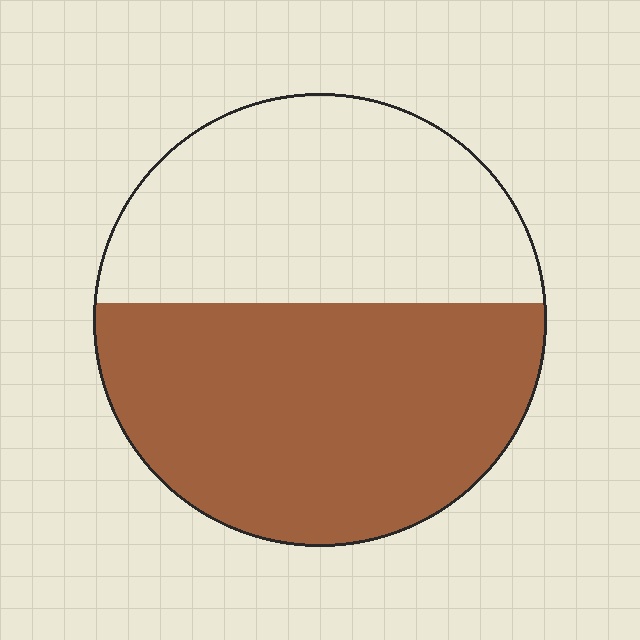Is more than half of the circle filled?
Yes.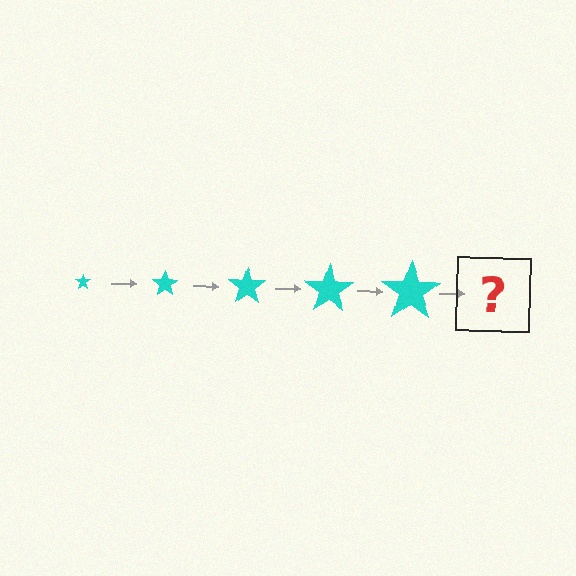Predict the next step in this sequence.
The next step is a cyan star, larger than the previous one.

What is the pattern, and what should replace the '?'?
The pattern is that the star gets progressively larger each step. The '?' should be a cyan star, larger than the previous one.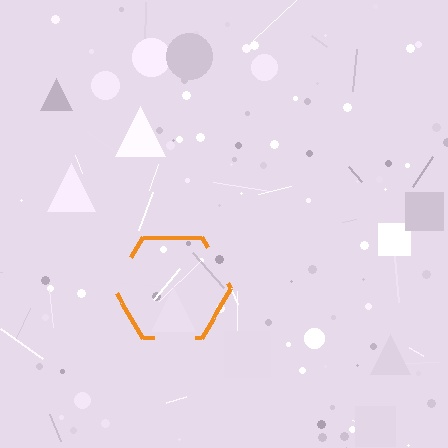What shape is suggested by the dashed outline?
The dashed outline suggests a hexagon.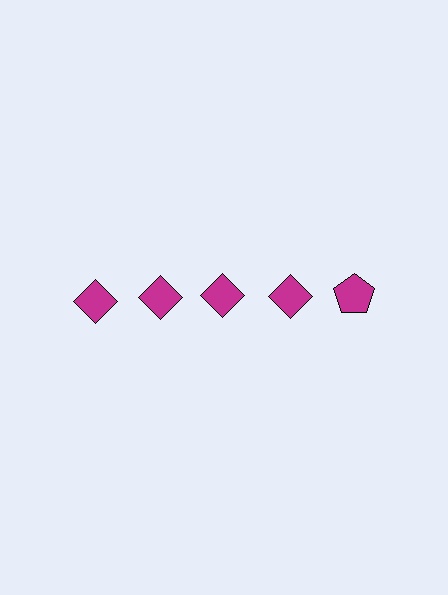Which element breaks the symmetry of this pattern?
The magenta pentagon in the top row, rightmost column breaks the symmetry. All other shapes are magenta diamonds.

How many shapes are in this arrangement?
There are 5 shapes arranged in a grid pattern.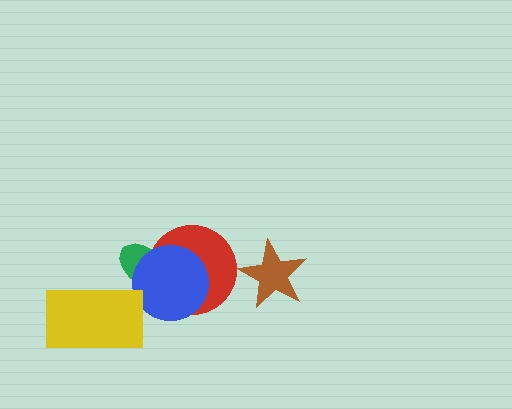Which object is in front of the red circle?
The blue circle is in front of the red circle.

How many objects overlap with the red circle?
2 objects overlap with the red circle.